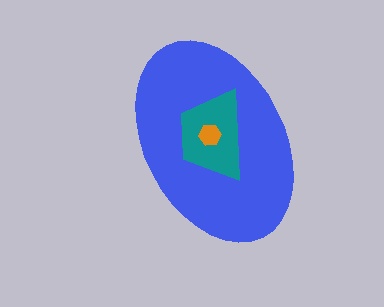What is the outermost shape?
The blue ellipse.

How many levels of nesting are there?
3.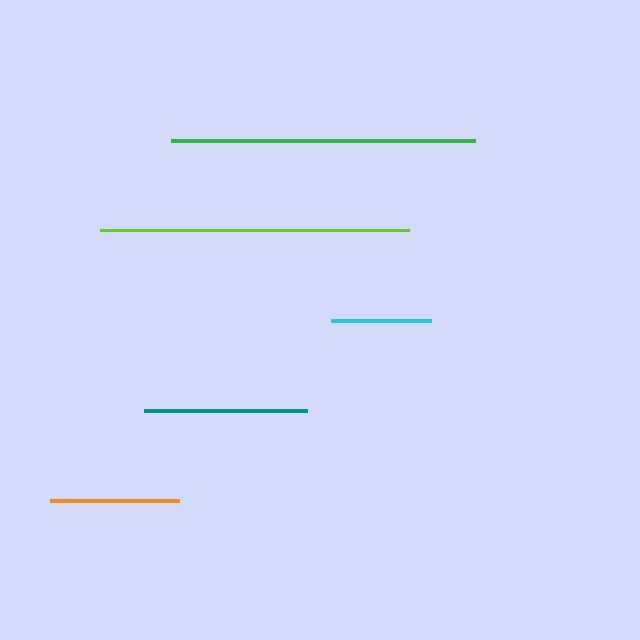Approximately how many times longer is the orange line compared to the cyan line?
The orange line is approximately 1.3 times the length of the cyan line.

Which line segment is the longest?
The lime line is the longest at approximately 309 pixels.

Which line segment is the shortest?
The cyan line is the shortest at approximately 100 pixels.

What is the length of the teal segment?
The teal segment is approximately 163 pixels long.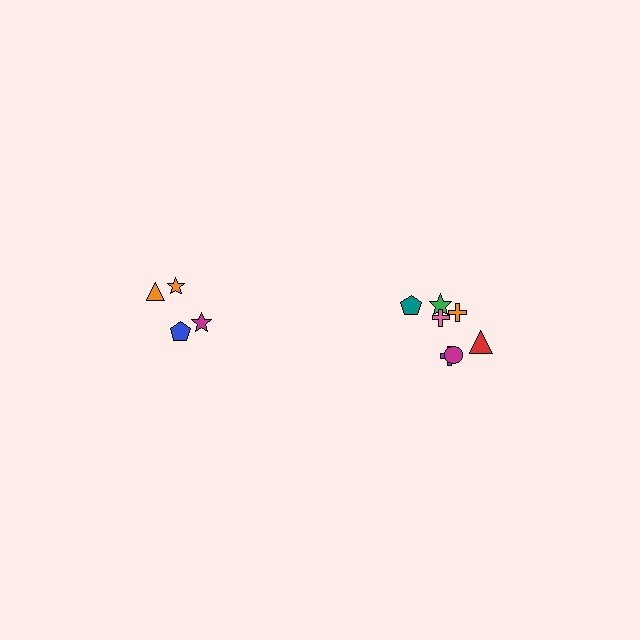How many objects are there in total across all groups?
There are 11 objects.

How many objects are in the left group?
There are 4 objects.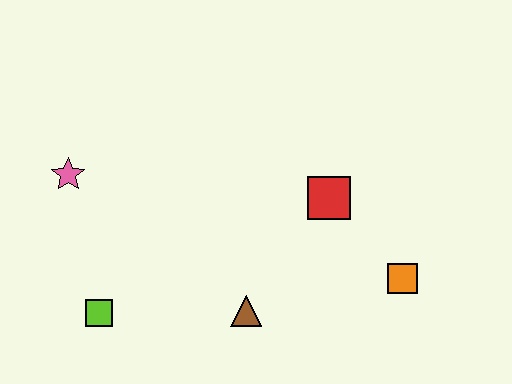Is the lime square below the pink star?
Yes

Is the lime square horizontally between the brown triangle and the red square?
No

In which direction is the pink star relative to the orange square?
The pink star is to the left of the orange square.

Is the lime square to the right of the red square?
No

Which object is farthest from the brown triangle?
The pink star is farthest from the brown triangle.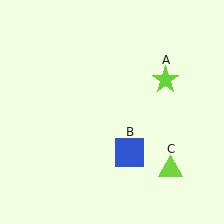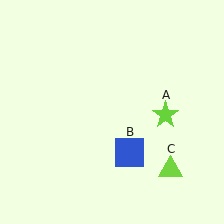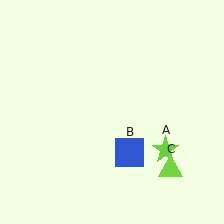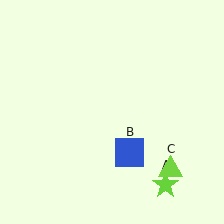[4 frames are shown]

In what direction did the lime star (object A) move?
The lime star (object A) moved down.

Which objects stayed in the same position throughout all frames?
Blue square (object B) and lime triangle (object C) remained stationary.